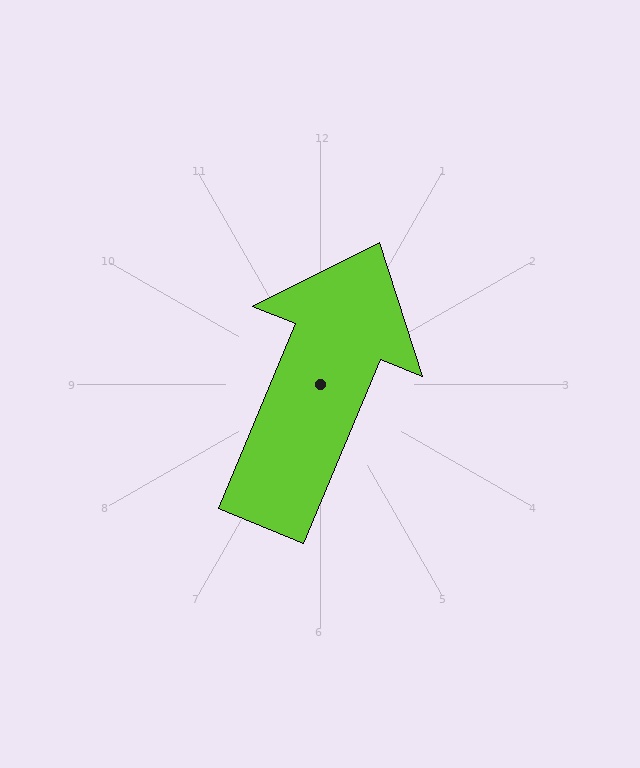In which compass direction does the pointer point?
Northeast.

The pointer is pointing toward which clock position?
Roughly 1 o'clock.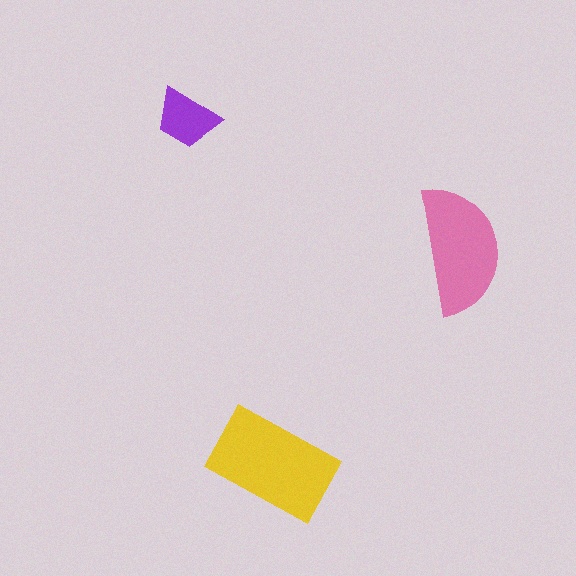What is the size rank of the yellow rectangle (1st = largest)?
1st.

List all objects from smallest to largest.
The purple trapezoid, the pink semicircle, the yellow rectangle.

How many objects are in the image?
There are 3 objects in the image.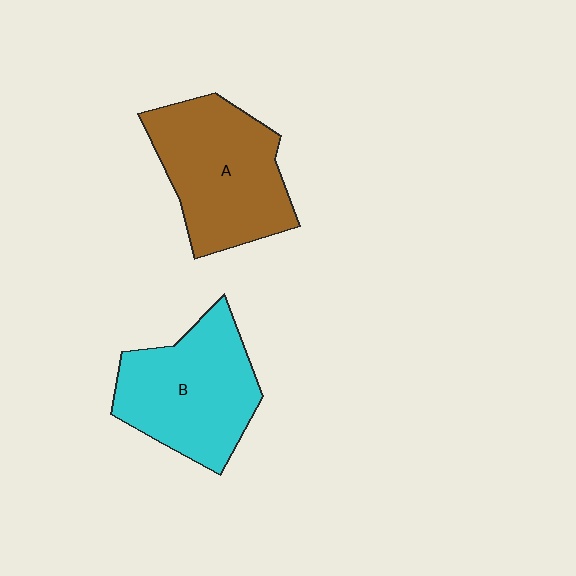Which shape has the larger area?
Shape A (brown).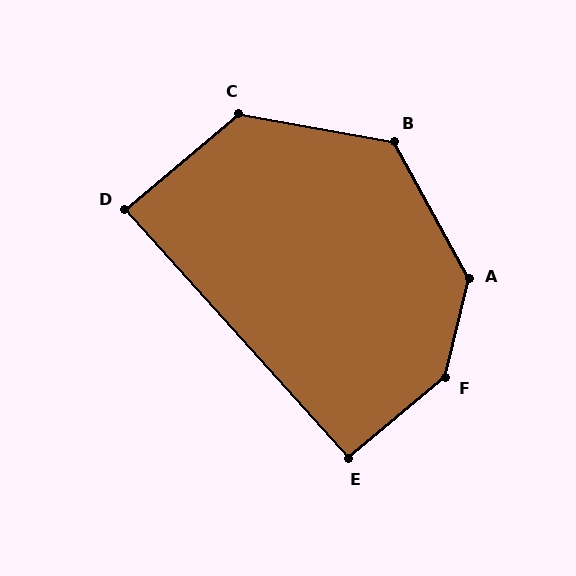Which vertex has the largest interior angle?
F, at approximately 143 degrees.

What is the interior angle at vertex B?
Approximately 129 degrees (obtuse).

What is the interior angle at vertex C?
Approximately 130 degrees (obtuse).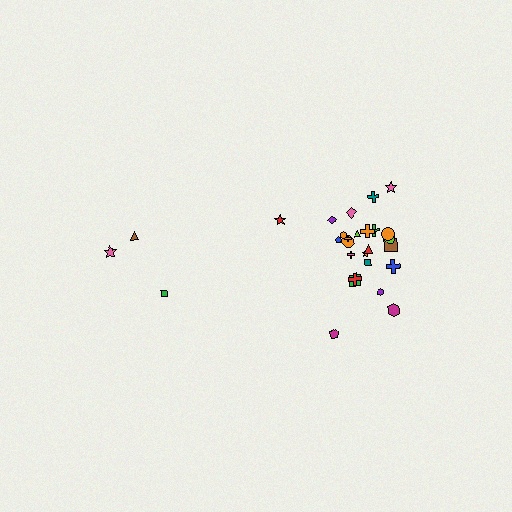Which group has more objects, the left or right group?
The right group.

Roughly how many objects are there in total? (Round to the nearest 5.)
Roughly 30 objects in total.